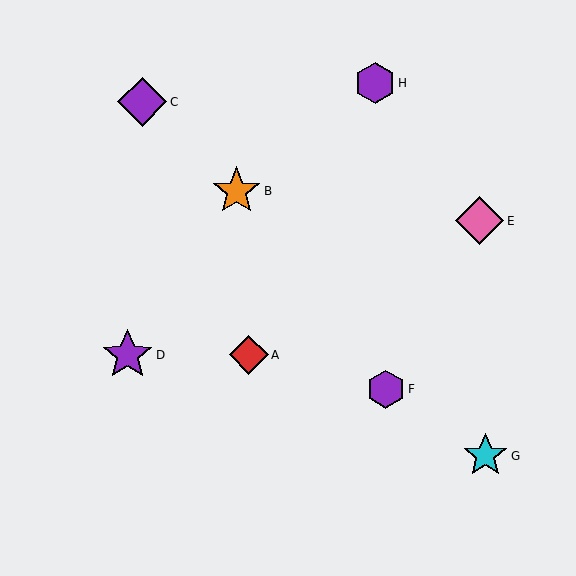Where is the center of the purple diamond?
The center of the purple diamond is at (142, 102).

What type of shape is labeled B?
Shape B is an orange star.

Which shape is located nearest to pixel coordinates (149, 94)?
The purple diamond (labeled C) at (142, 102) is nearest to that location.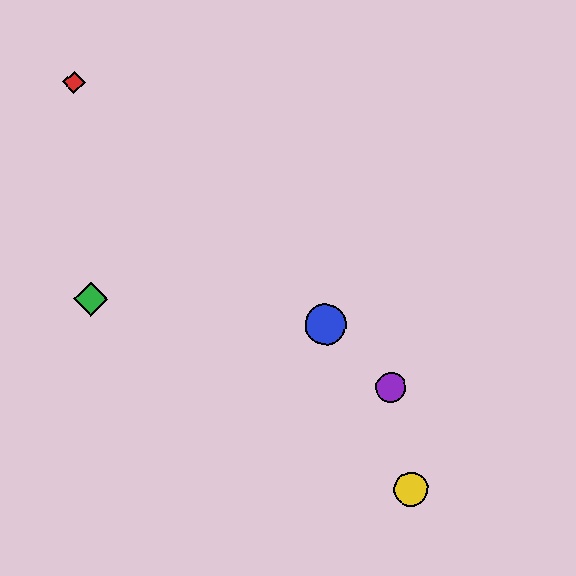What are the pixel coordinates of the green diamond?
The green diamond is at (91, 299).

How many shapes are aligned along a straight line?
3 shapes (the red diamond, the blue circle, the purple circle) are aligned along a straight line.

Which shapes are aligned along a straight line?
The red diamond, the blue circle, the purple circle are aligned along a straight line.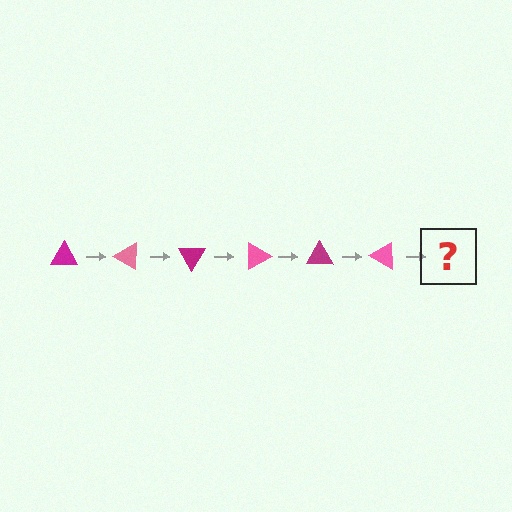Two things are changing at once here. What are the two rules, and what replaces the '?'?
The two rules are that it rotates 30 degrees each step and the color cycles through magenta and pink. The '?' should be a magenta triangle, rotated 180 degrees from the start.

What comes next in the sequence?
The next element should be a magenta triangle, rotated 180 degrees from the start.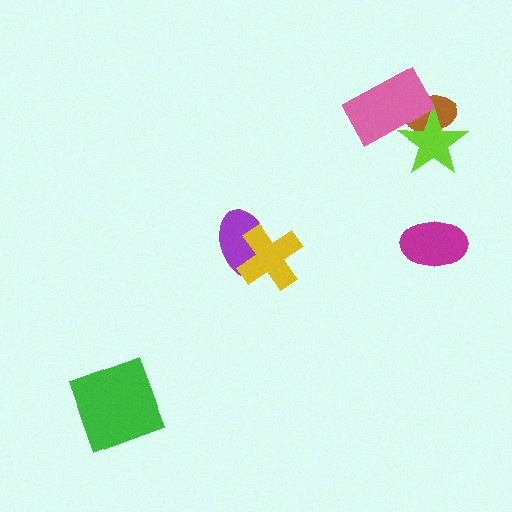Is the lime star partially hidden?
Yes, it is partially covered by another shape.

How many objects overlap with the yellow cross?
1 object overlaps with the yellow cross.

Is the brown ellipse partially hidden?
Yes, it is partially covered by another shape.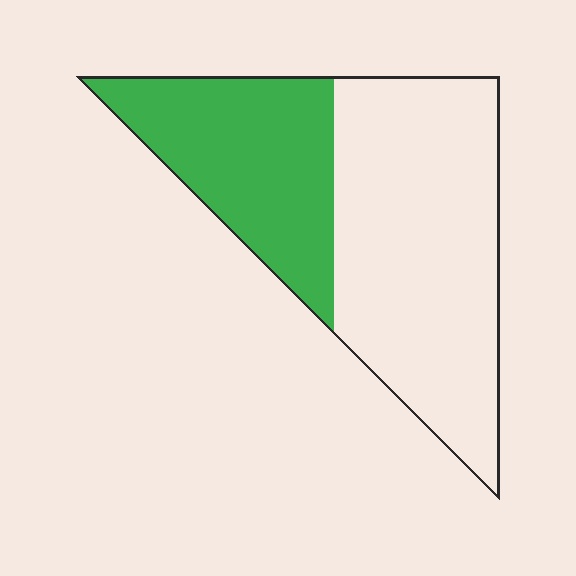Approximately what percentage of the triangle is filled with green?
Approximately 35%.